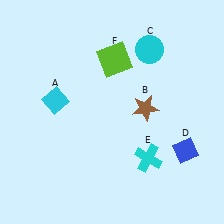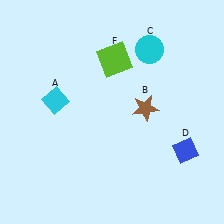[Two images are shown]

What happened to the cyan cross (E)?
The cyan cross (E) was removed in Image 2. It was in the bottom-right area of Image 1.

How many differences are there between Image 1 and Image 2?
There is 1 difference between the two images.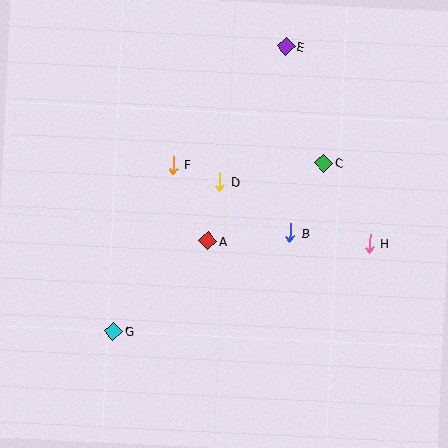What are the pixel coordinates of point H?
Point H is at (369, 243).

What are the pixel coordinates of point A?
Point A is at (208, 241).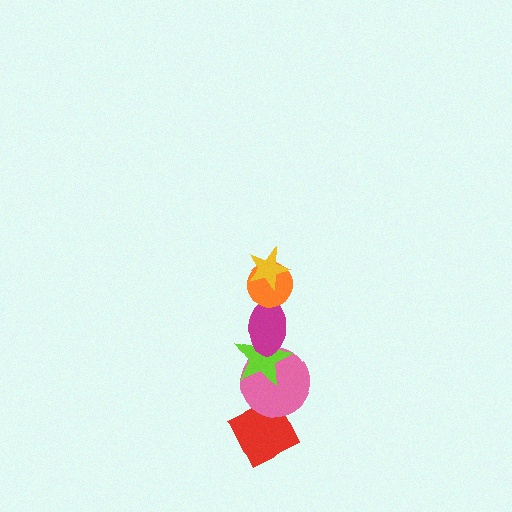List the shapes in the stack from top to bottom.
From top to bottom: the yellow star, the orange circle, the magenta ellipse, the lime star, the pink circle, the red diamond.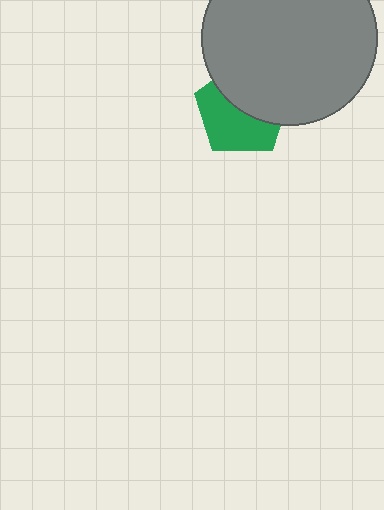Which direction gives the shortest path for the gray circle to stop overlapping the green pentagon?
Moving up gives the shortest separation.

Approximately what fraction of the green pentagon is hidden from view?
Roughly 47% of the green pentagon is hidden behind the gray circle.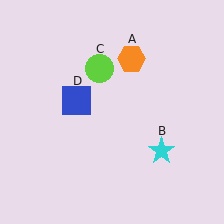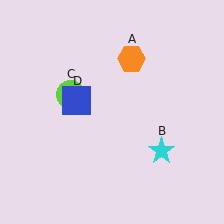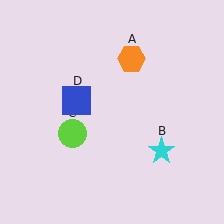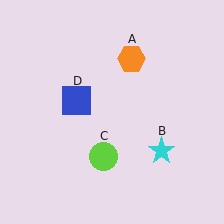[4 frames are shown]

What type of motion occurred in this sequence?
The lime circle (object C) rotated counterclockwise around the center of the scene.